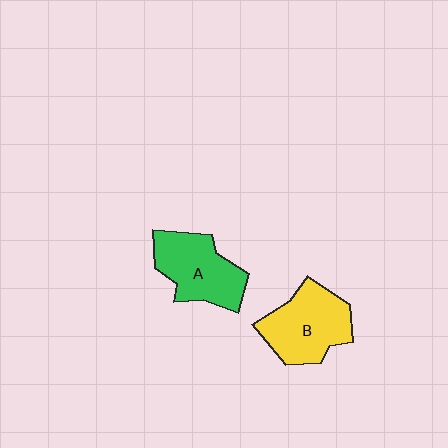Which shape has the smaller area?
Shape A (green).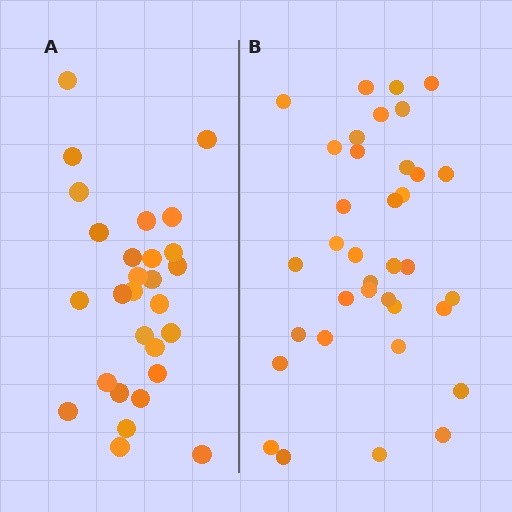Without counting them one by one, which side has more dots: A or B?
Region B (the right region) has more dots.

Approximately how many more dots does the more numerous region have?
Region B has roughly 8 or so more dots than region A.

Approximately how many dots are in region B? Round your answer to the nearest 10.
About 40 dots. (The exact count is 36, which rounds to 40.)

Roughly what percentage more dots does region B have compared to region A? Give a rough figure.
About 30% more.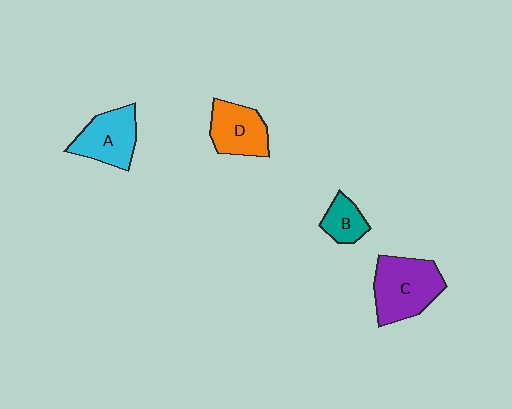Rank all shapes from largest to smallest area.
From largest to smallest: C (purple), A (cyan), D (orange), B (teal).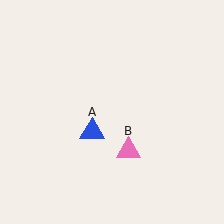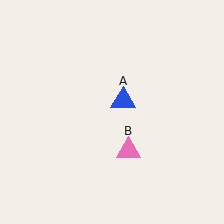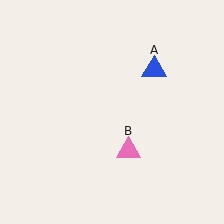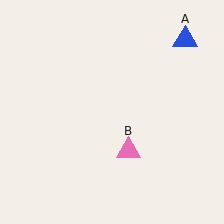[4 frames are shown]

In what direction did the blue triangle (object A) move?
The blue triangle (object A) moved up and to the right.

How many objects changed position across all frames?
1 object changed position: blue triangle (object A).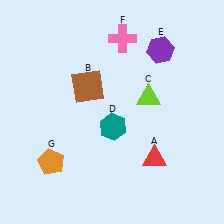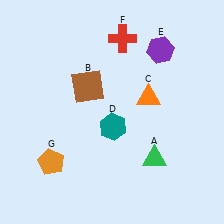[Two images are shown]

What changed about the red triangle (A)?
In Image 1, A is red. In Image 2, it changed to green.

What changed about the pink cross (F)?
In Image 1, F is pink. In Image 2, it changed to red.